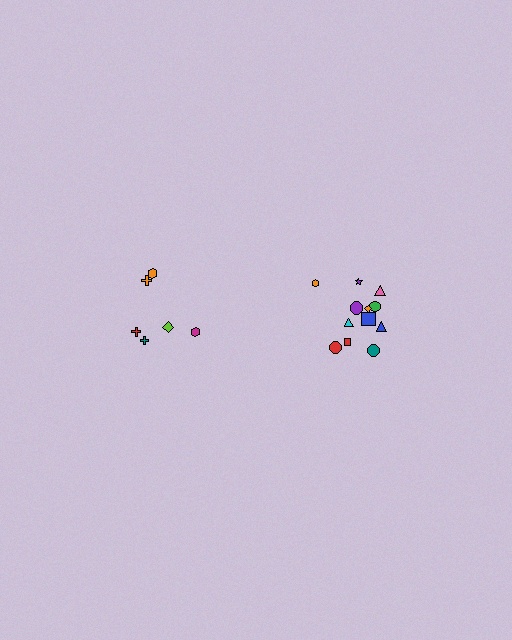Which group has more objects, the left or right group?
The right group.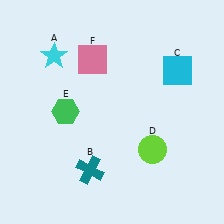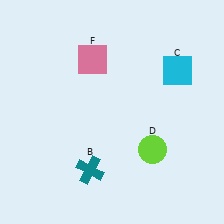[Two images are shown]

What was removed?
The cyan star (A), the green hexagon (E) were removed in Image 2.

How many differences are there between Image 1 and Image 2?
There are 2 differences between the two images.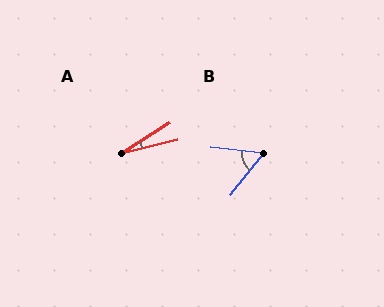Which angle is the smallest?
A, at approximately 19 degrees.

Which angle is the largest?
B, at approximately 57 degrees.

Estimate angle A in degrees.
Approximately 19 degrees.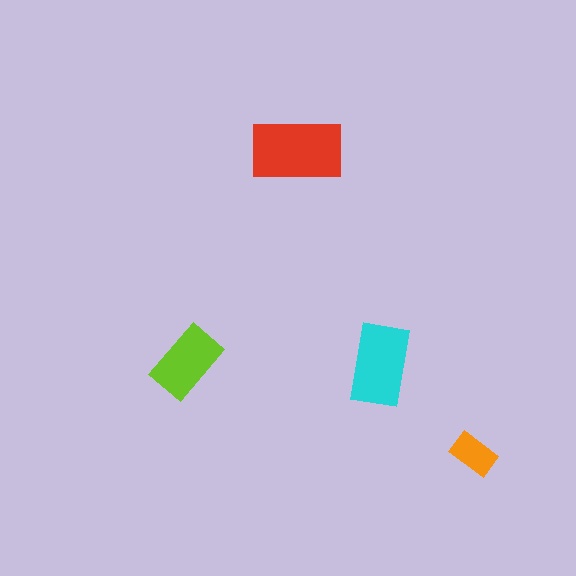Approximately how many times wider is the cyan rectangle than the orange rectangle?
About 2 times wider.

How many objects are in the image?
There are 4 objects in the image.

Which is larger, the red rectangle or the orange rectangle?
The red one.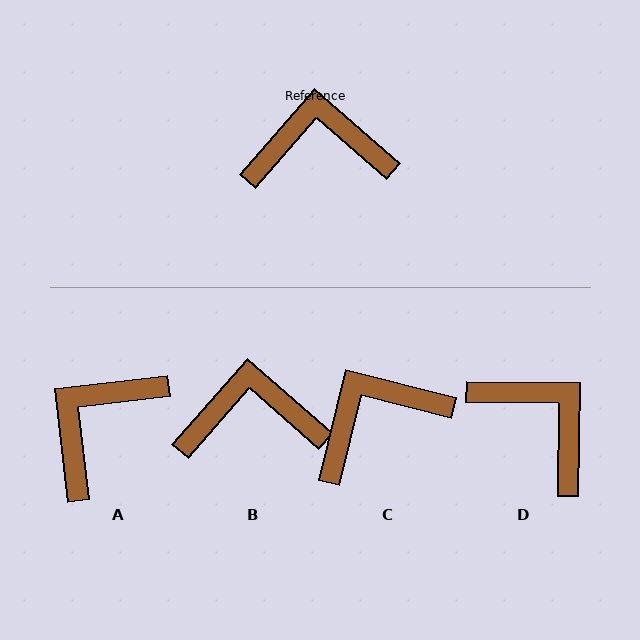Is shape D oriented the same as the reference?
No, it is off by about 49 degrees.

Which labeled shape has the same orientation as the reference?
B.